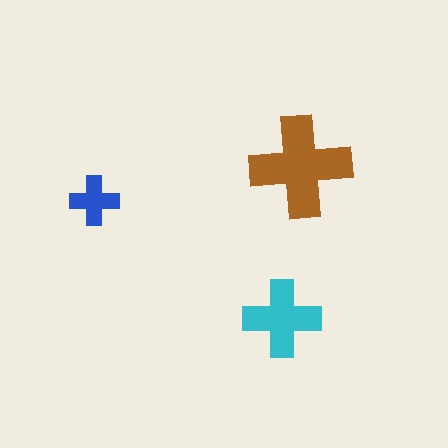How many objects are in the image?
There are 3 objects in the image.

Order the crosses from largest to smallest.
the brown one, the cyan one, the blue one.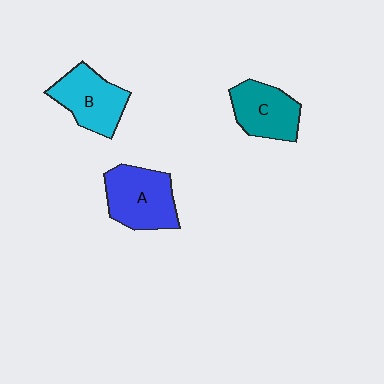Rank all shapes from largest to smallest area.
From largest to smallest: A (blue), B (cyan), C (teal).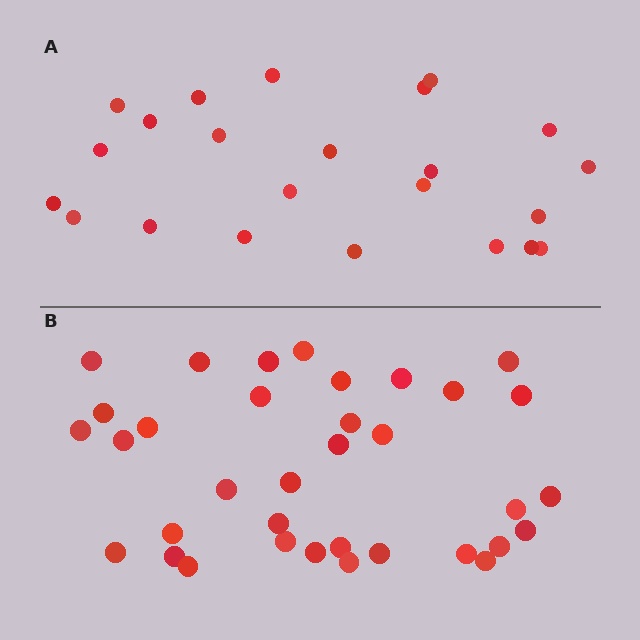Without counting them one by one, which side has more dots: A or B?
Region B (the bottom region) has more dots.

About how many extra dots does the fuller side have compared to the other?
Region B has roughly 12 or so more dots than region A.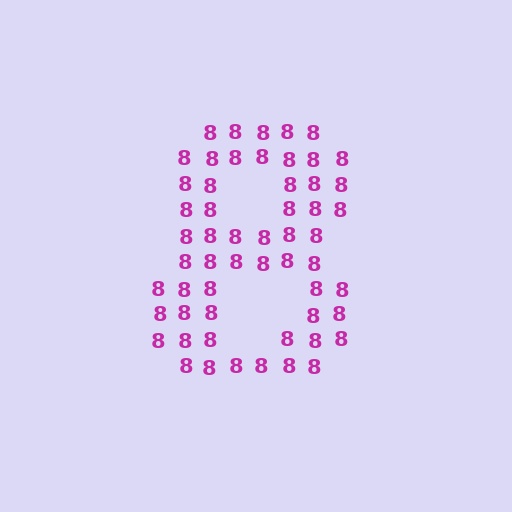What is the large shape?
The large shape is the digit 8.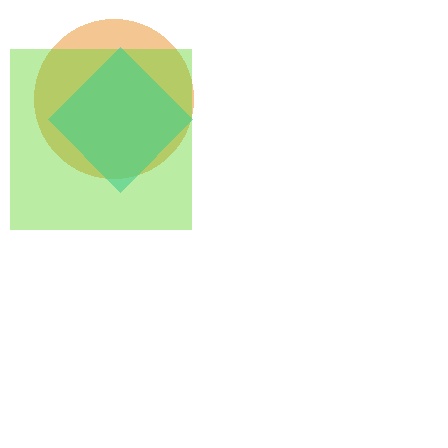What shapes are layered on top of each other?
The layered shapes are: an orange circle, a cyan diamond, a lime square.